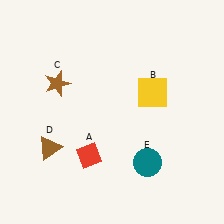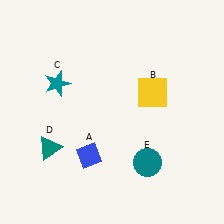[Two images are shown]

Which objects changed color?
A changed from red to blue. C changed from brown to teal. D changed from brown to teal.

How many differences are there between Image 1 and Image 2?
There are 3 differences between the two images.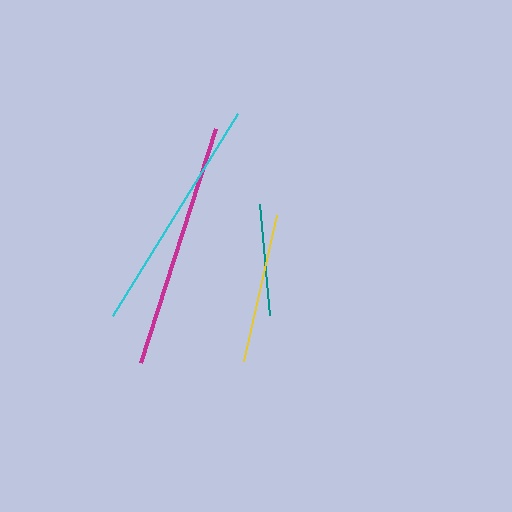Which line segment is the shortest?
The teal line is the shortest at approximately 111 pixels.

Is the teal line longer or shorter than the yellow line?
The yellow line is longer than the teal line.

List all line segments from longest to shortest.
From longest to shortest: magenta, cyan, yellow, teal.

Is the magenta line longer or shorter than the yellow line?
The magenta line is longer than the yellow line.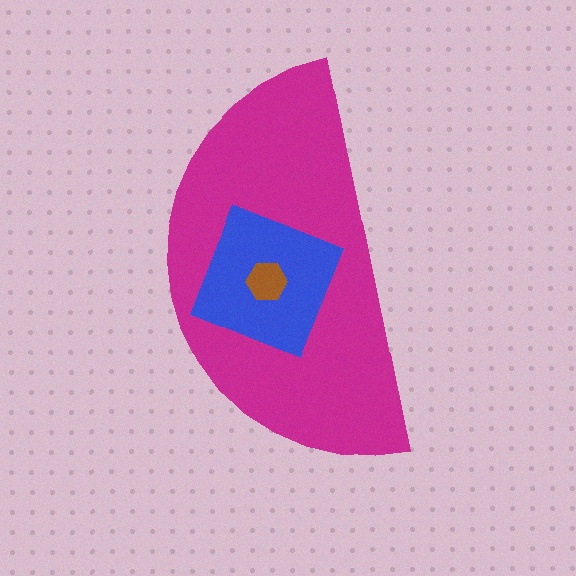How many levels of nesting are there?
3.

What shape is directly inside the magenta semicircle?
The blue diamond.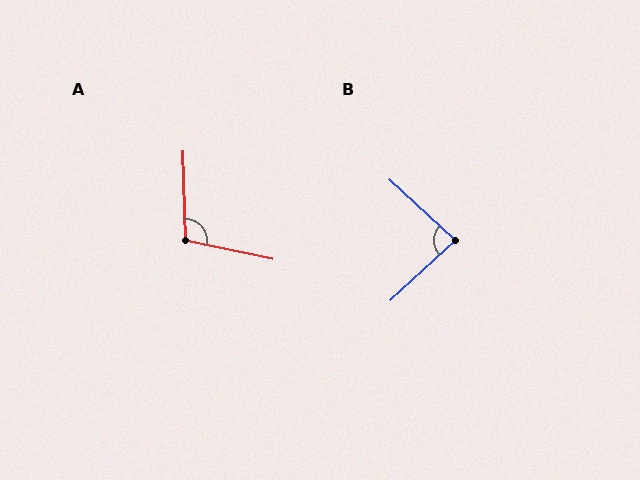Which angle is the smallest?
B, at approximately 85 degrees.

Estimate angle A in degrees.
Approximately 104 degrees.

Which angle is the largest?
A, at approximately 104 degrees.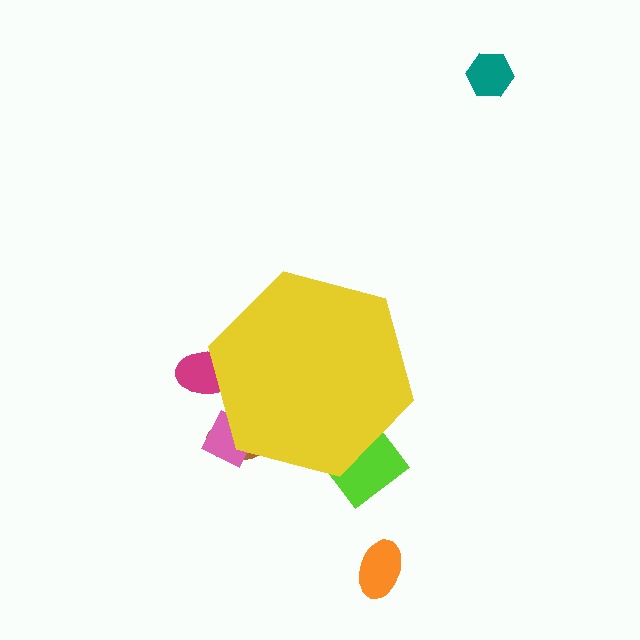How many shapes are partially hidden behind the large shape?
4 shapes are partially hidden.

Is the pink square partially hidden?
Yes, the pink square is partially hidden behind the yellow hexagon.